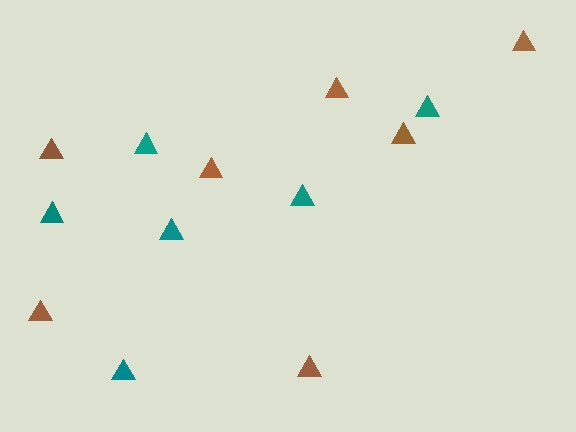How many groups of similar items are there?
There are 2 groups: one group of brown triangles (7) and one group of teal triangles (6).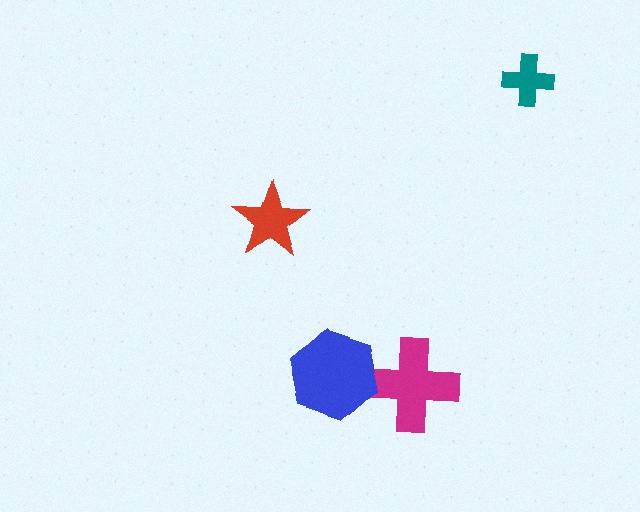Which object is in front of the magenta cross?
The blue hexagon is in front of the magenta cross.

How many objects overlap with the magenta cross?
1 object overlaps with the magenta cross.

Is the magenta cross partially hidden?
Yes, it is partially covered by another shape.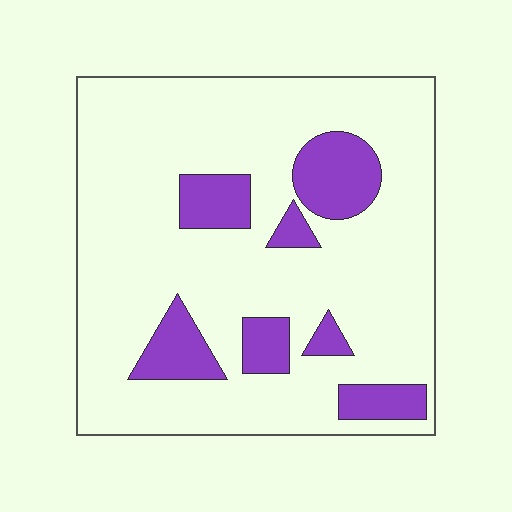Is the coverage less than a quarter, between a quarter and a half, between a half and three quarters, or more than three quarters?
Less than a quarter.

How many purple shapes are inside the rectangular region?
7.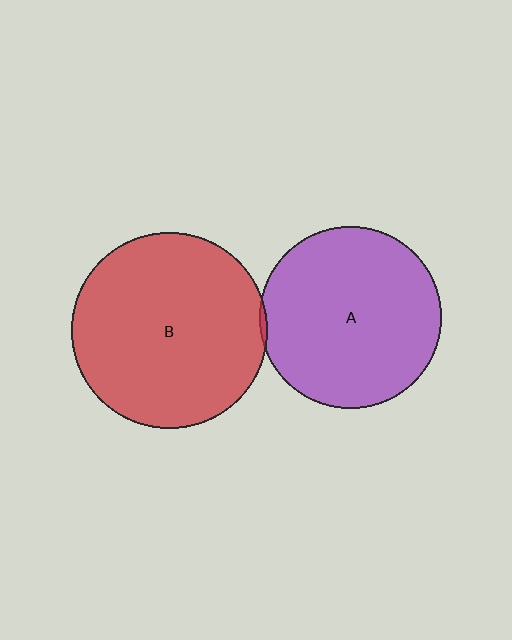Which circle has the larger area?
Circle B (red).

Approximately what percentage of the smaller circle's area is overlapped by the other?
Approximately 5%.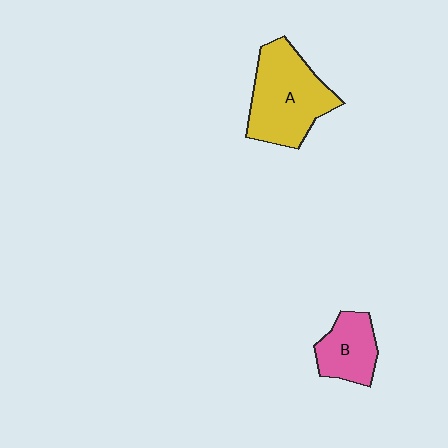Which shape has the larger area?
Shape A (yellow).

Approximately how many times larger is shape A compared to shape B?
Approximately 1.8 times.